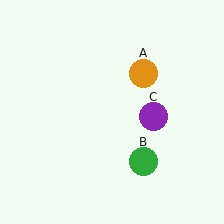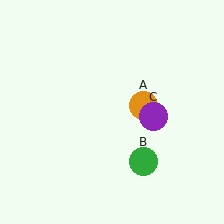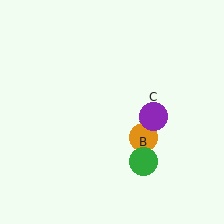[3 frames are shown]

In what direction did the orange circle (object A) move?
The orange circle (object A) moved down.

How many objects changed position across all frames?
1 object changed position: orange circle (object A).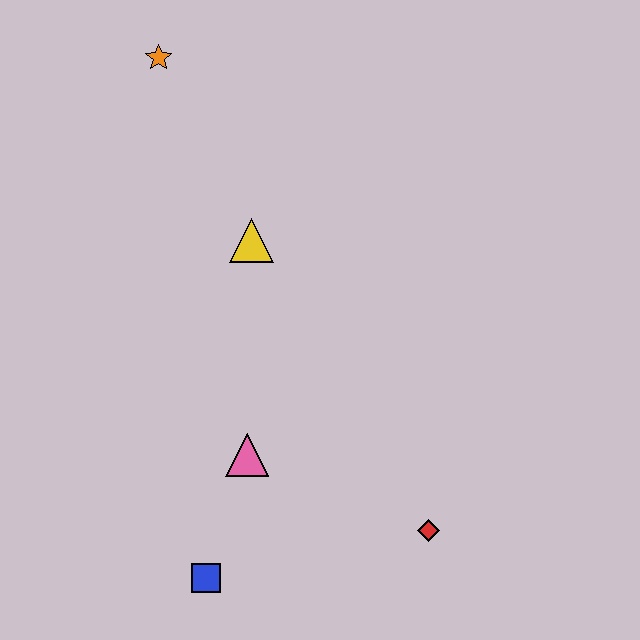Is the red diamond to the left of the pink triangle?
No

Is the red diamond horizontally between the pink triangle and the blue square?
No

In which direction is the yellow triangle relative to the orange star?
The yellow triangle is below the orange star.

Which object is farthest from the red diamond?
The orange star is farthest from the red diamond.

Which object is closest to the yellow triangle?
The orange star is closest to the yellow triangle.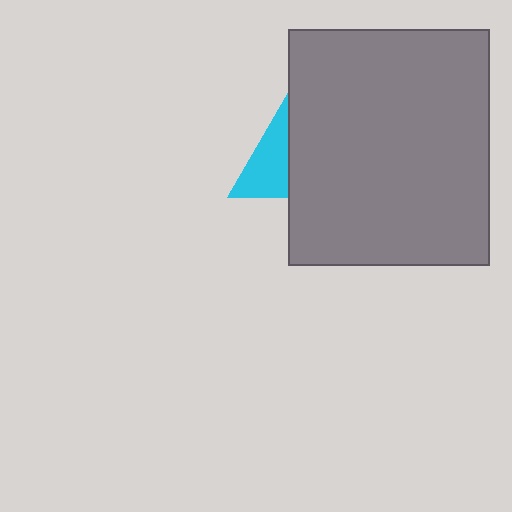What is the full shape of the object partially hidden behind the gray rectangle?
The partially hidden object is a cyan triangle.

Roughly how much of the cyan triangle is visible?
A small part of it is visible (roughly 43%).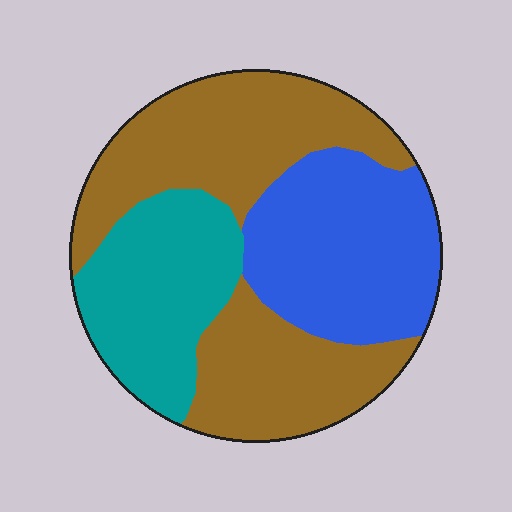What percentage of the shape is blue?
Blue takes up about one quarter (1/4) of the shape.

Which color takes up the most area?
Brown, at roughly 50%.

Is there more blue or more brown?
Brown.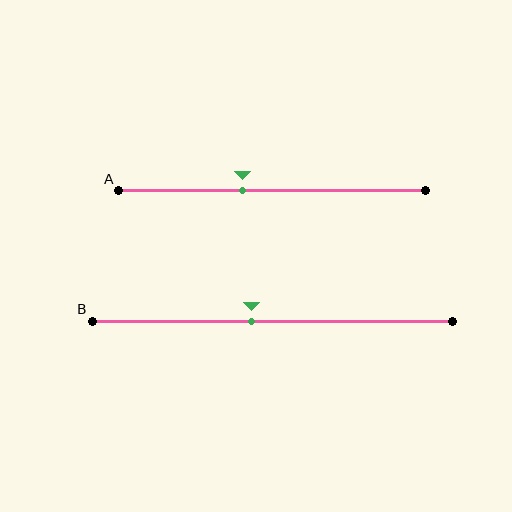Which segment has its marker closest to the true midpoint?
Segment B has its marker closest to the true midpoint.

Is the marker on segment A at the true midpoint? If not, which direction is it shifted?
No, the marker on segment A is shifted to the left by about 10% of the segment length.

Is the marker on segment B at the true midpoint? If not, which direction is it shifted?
No, the marker on segment B is shifted to the left by about 6% of the segment length.